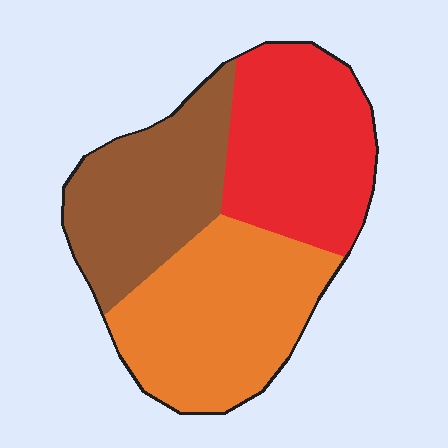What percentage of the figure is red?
Red covers 33% of the figure.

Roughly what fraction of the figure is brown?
Brown takes up between a sixth and a third of the figure.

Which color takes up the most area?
Orange, at roughly 35%.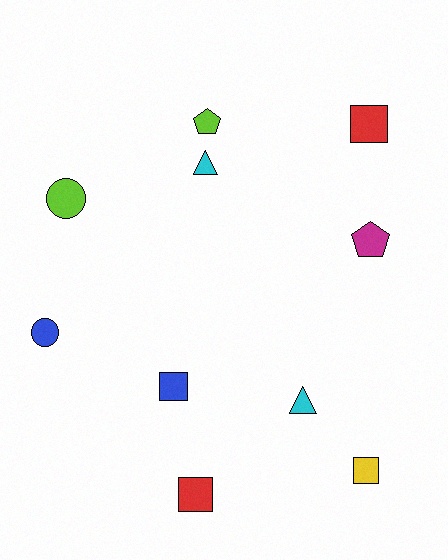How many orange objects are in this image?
There are no orange objects.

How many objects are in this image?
There are 10 objects.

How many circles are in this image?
There are 2 circles.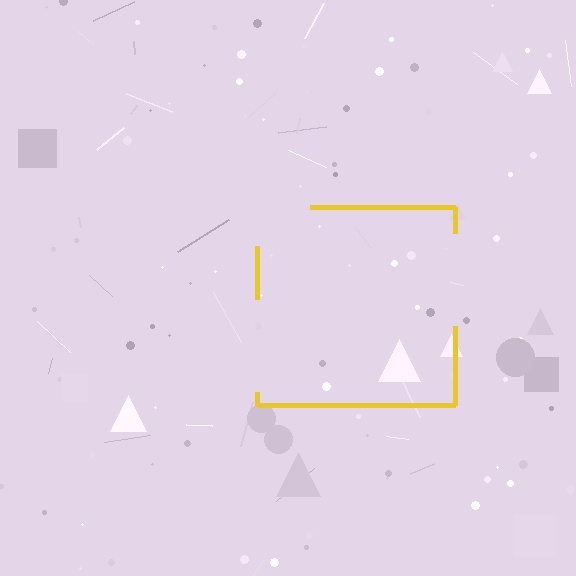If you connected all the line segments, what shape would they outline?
They would outline a square.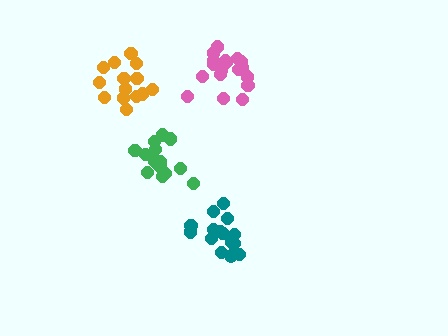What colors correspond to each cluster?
The clusters are colored: orange, pink, teal, green.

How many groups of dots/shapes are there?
There are 4 groups.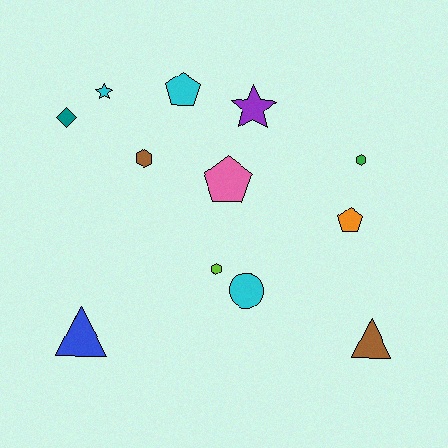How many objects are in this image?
There are 12 objects.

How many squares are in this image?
There are no squares.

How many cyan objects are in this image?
There are 3 cyan objects.